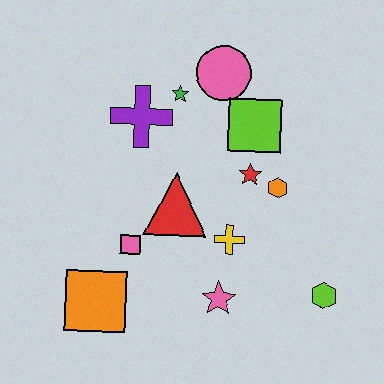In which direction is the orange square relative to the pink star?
The orange square is to the left of the pink star.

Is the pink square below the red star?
Yes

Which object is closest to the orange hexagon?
The red star is closest to the orange hexagon.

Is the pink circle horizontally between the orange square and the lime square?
Yes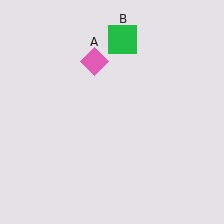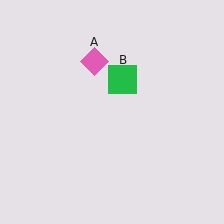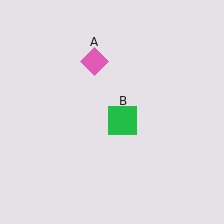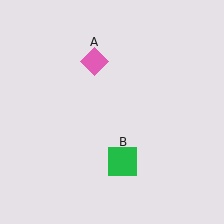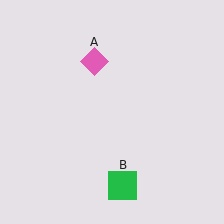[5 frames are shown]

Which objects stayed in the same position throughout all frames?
Pink diamond (object A) remained stationary.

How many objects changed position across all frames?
1 object changed position: green square (object B).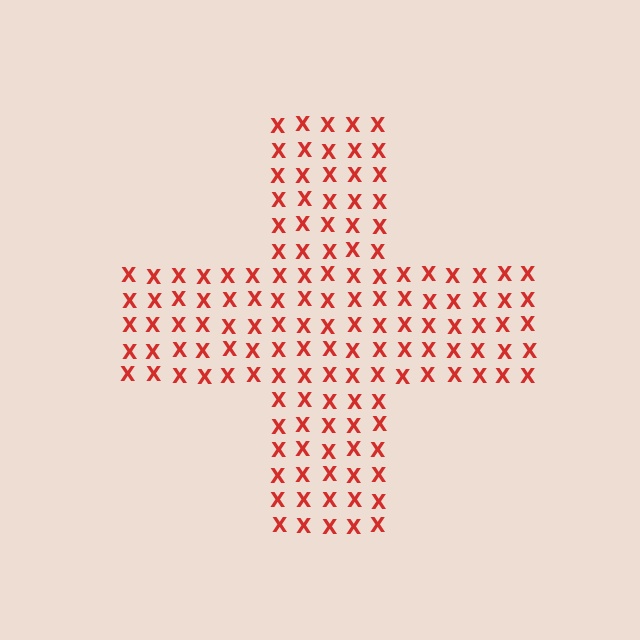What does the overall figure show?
The overall figure shows a cross.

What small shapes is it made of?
It is made of small letter X's.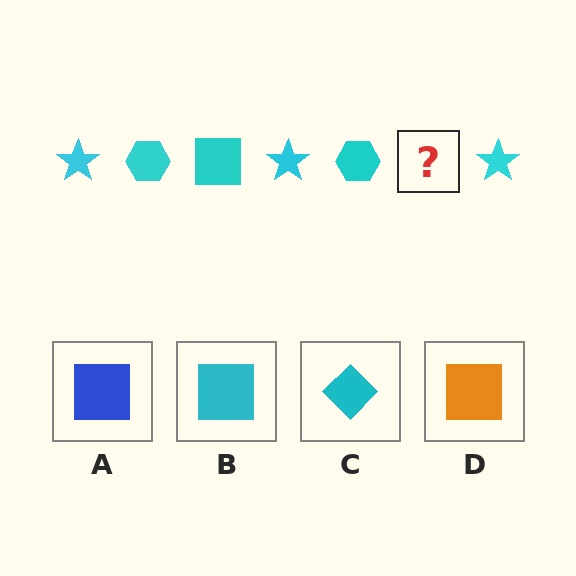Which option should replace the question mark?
Option B.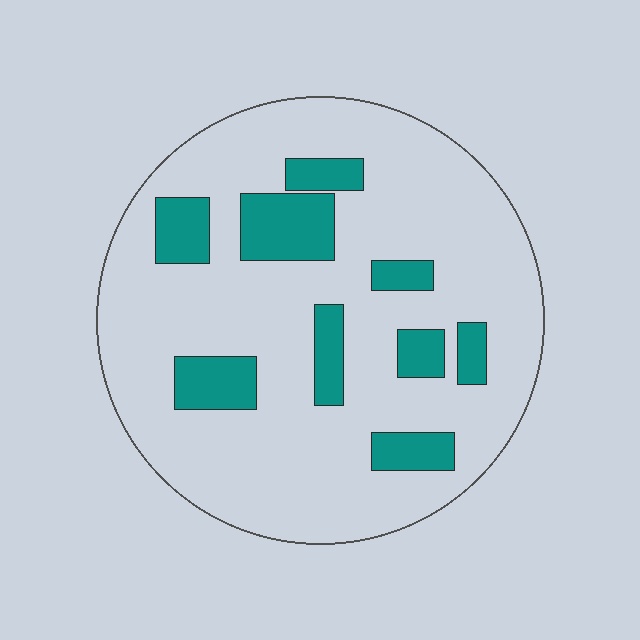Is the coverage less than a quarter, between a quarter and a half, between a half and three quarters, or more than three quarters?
Less than a quarter.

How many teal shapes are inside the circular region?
9.